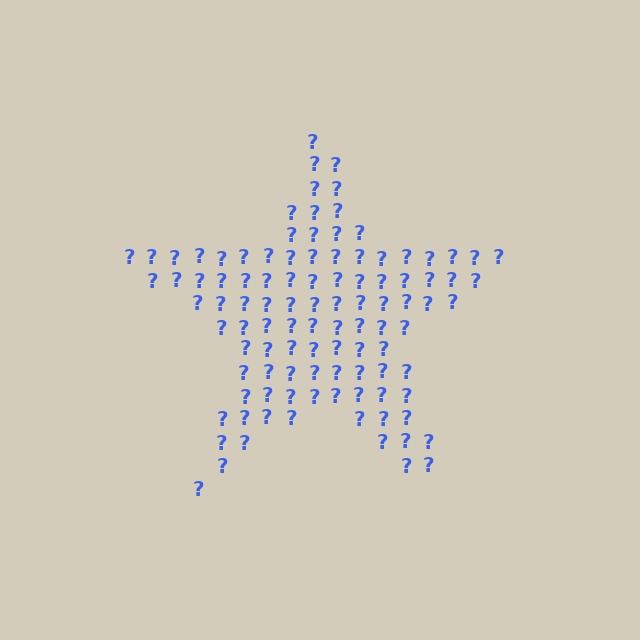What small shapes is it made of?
It is made of small question marks.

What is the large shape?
The large shape is a star.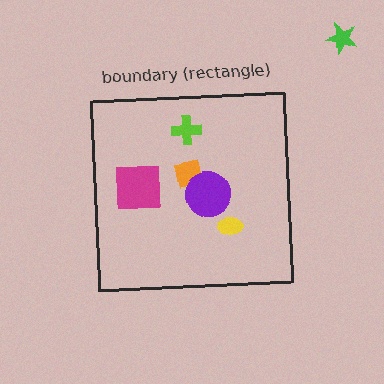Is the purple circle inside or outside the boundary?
Inside.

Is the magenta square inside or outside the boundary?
Inside.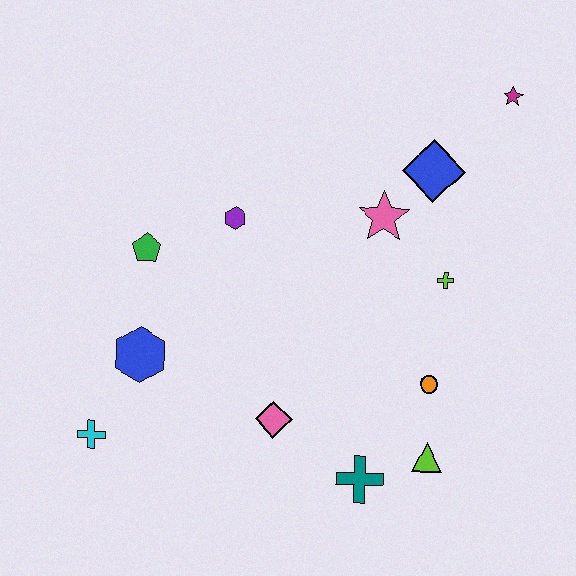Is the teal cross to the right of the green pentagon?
Yes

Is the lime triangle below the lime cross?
Yes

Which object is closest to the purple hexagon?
The green pentagon is closest to the purple hexagon.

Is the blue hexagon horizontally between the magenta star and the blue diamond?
No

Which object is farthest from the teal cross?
The magenta star is farthest from the teal cross.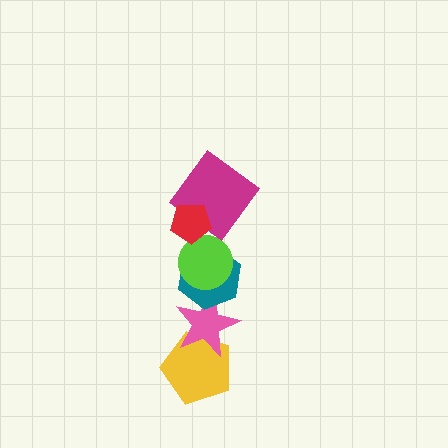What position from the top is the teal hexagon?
The teal hexagon is 4th from the top.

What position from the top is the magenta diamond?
The magenta diamond is 2nd from the top.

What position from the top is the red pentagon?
The red pentagon is 1st from the top.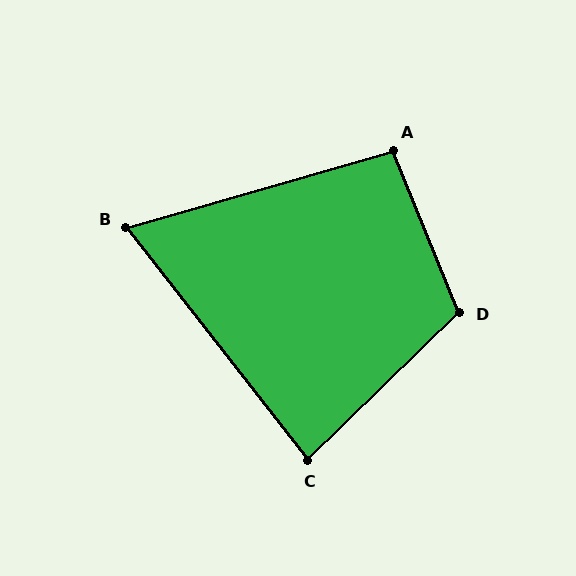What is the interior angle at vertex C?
Approximately 84 degrees (acute).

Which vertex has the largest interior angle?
D, at approximately 112 degrees.